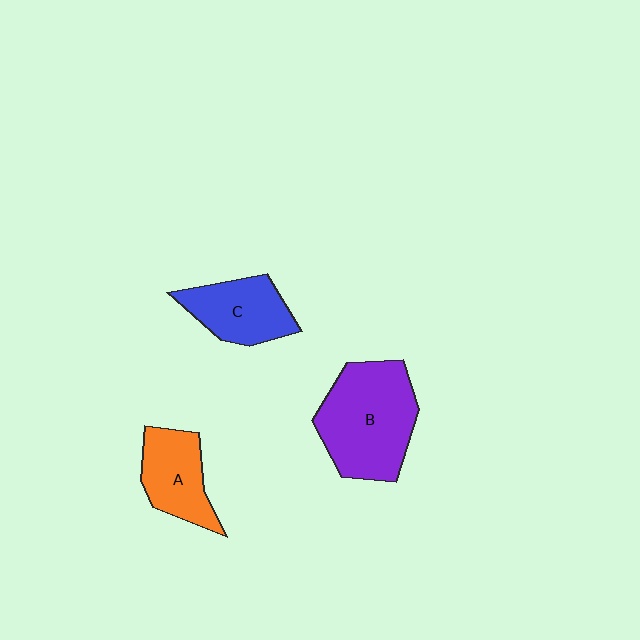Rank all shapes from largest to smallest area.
From largest to smallest: B (purple), C (blue), A (orange).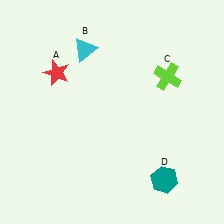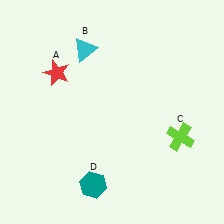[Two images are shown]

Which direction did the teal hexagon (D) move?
The teal hexagon (D) moved left.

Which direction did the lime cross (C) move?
The lime cross (C) moved down.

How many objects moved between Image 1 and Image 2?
2 objects moved between the two images.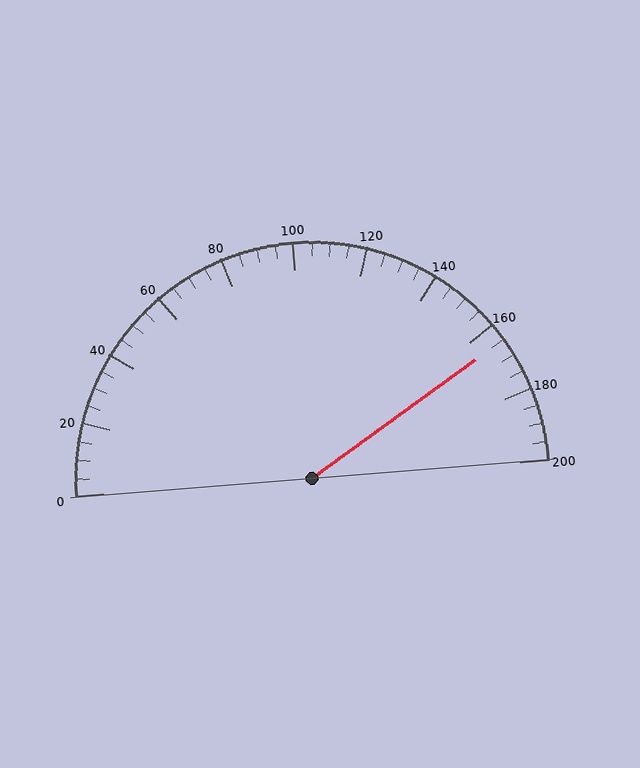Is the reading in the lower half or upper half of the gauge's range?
The reading is in the upper half of the range (0 to 200).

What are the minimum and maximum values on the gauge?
The gauge ranges from 0 to 200.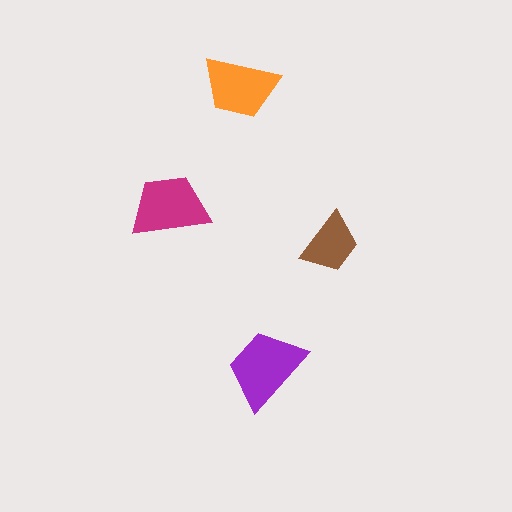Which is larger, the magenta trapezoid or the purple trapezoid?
The purple one.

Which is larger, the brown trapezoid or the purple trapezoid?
The purple one.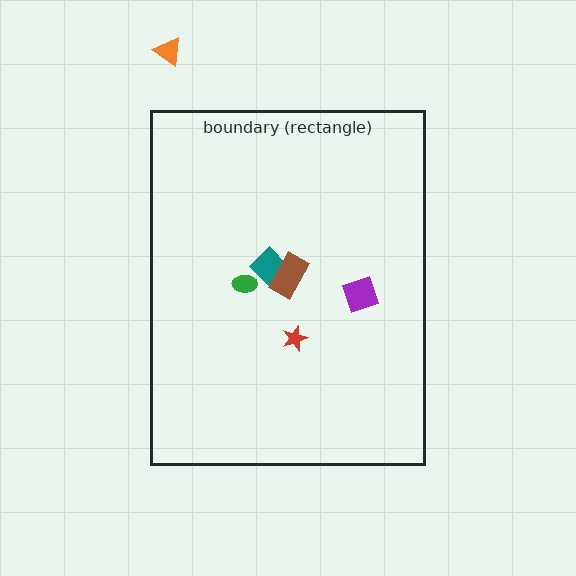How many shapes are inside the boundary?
5 inside, 1 outside.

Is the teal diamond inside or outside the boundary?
Inside.